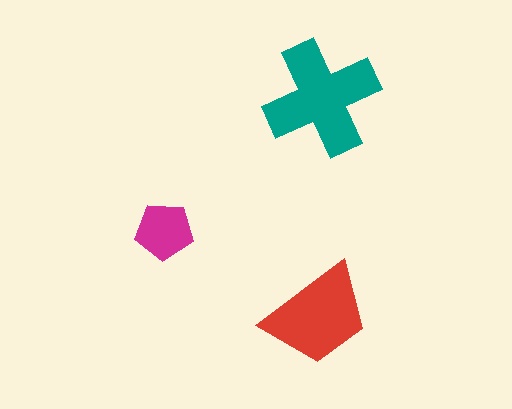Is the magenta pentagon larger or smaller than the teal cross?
Smaller.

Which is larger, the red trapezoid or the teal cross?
The teal cross.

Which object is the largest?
The teal cross.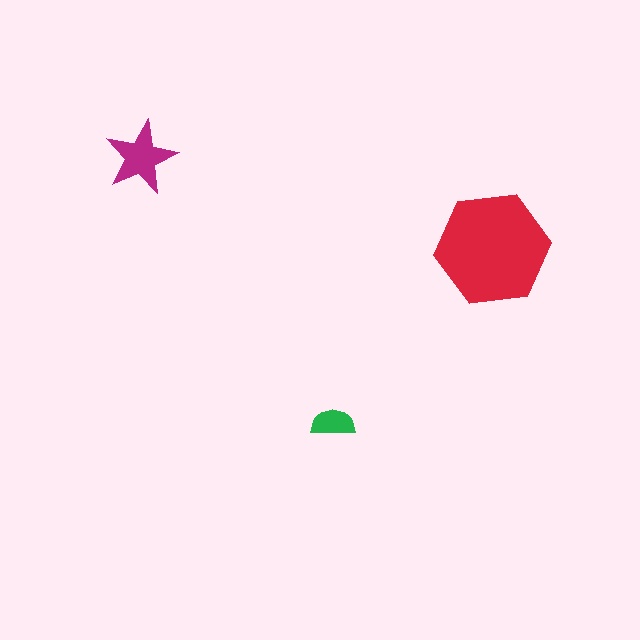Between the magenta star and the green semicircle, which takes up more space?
The magenta star.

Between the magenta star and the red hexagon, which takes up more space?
The red hexagon.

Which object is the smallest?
The green semicircle.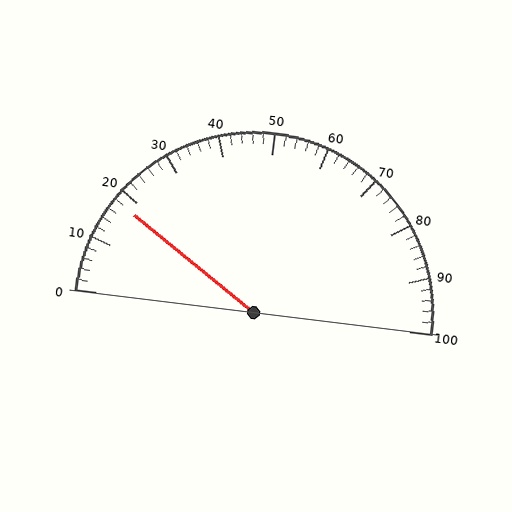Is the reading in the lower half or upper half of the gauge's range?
The reading is in the lower half of the range (0 to 100).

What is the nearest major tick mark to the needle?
The nearest major tick mark is 20.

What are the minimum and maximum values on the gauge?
The gauge ranges from 0 to 100.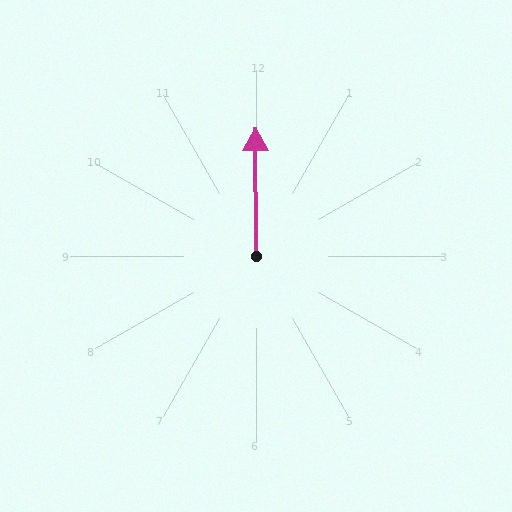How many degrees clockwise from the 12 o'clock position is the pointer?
Approximately 360 degrees.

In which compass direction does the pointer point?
North.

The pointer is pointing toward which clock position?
Roughly 12 o'clock.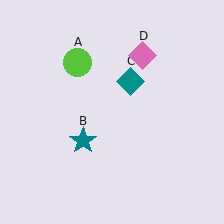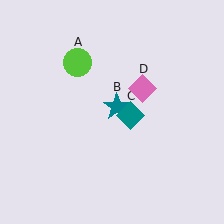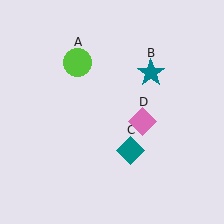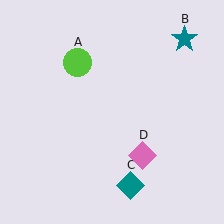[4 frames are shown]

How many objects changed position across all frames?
3 objects changed position: teal star (object B), teal diamond (object C), pink diamond (object D).